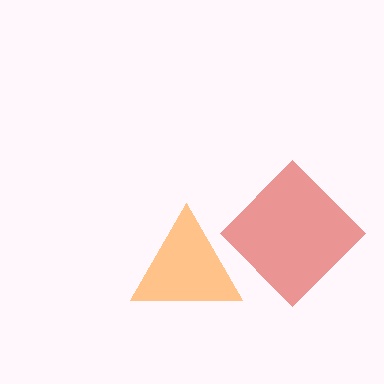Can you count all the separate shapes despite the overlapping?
Yes, there are 2 separate shapes.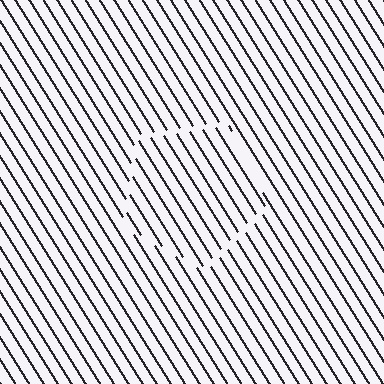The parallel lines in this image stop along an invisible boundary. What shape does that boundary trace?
An illusory pentagon. The interior of the shape contains the same grating, shifted by half a period — the contour is defined by the phase discontinuity where line-ends from the inner and outer gratings abut.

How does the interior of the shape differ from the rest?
The interior of the shape contains the same grating, shifted by half a period — the contour is defined by the phase discontinuity where line-ends from the inner and outer gratings abut.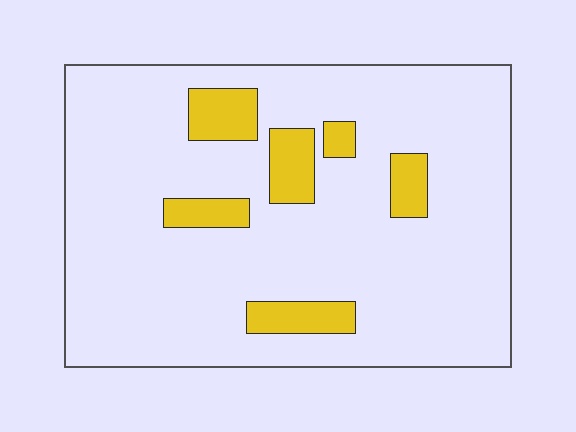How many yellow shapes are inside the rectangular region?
6.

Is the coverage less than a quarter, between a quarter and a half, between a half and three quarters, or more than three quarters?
Less than a quarter.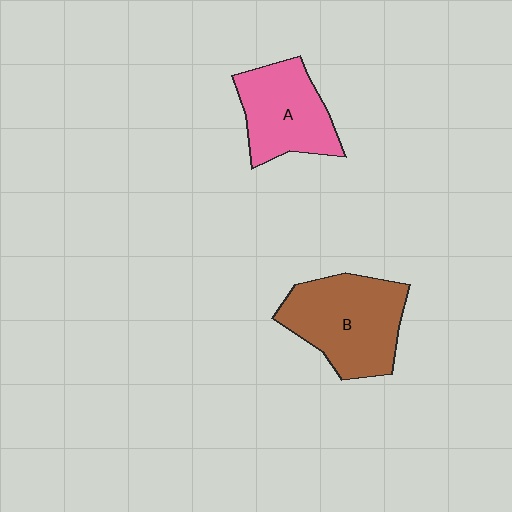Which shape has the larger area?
Shape B (brown).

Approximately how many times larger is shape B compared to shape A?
Approximately 1.3 times.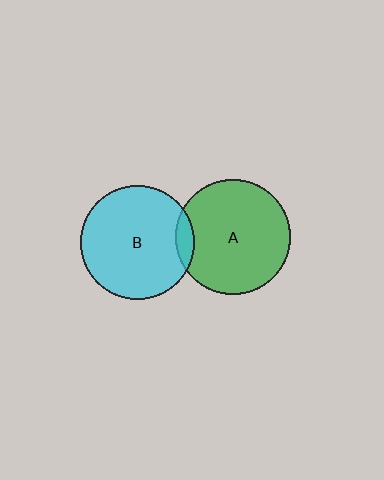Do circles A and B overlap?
Yes.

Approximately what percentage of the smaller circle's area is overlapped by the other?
Approximately 10%.